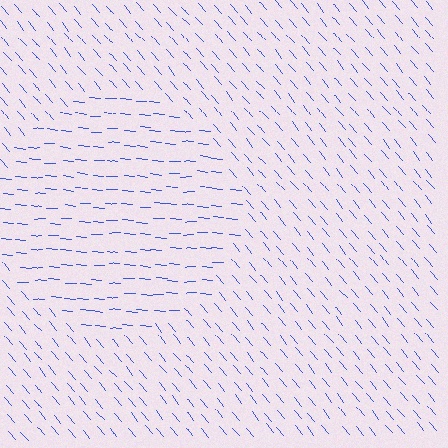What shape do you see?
I see a circle.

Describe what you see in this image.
The image is filled with small blue line segments. A circle region in the image has lines oriented differently from the surrounding lines, creating a visible texture boundary.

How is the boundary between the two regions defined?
The boundary is defined purely by a change in line orientation (approximately 45 degrees difference). All lines are the same color and thickness.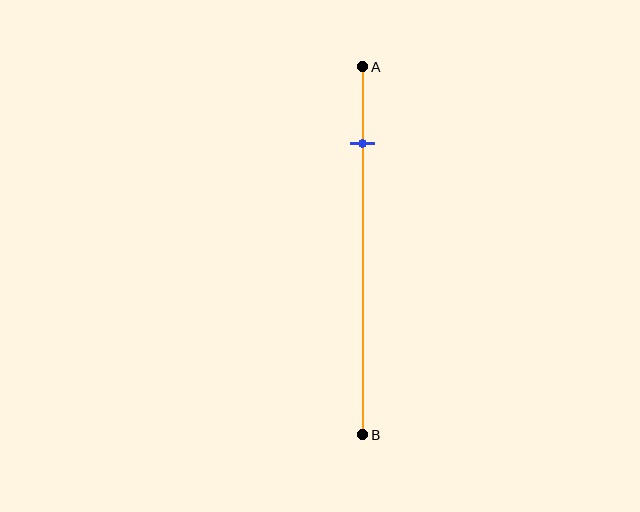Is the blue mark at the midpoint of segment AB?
No, the mark is at about 20% from A, not at the 50% midpoint.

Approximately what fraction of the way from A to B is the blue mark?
The blue mark is approximately 20% of the way from A to B.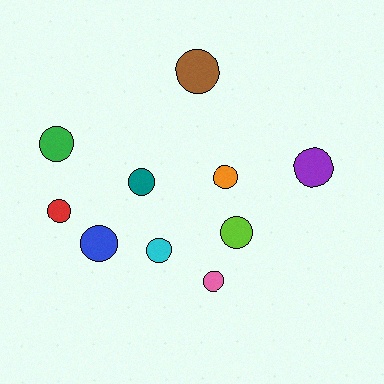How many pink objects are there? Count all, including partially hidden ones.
There is 1 pink object.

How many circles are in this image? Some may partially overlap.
There are 10 circles.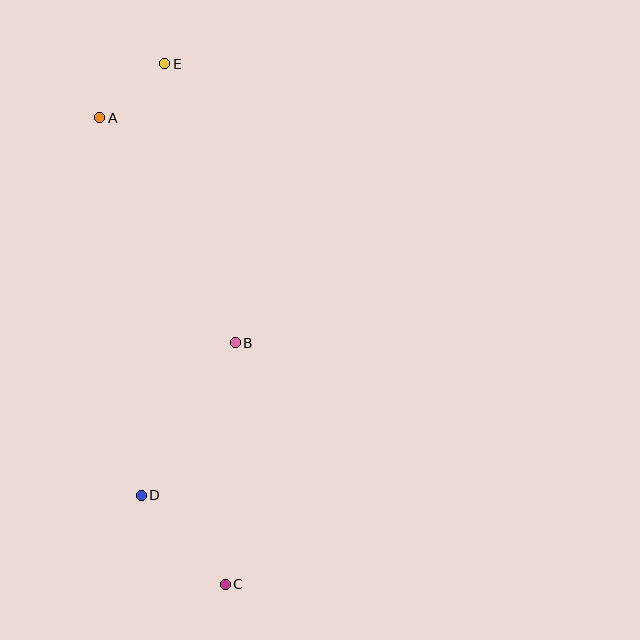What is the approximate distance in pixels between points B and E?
The distance between B and E is approximately 288 pixels.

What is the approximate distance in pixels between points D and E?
The distance between D and E is approximately 432 pixels.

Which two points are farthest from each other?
Points C and E are farthest from each other.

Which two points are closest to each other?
Points A and E are closest to each other.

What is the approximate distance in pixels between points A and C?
The distance between A and C is approximately 483 pixels.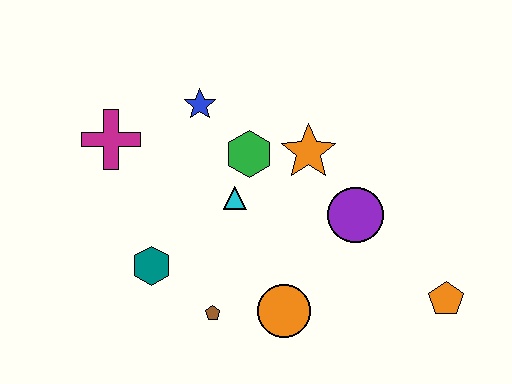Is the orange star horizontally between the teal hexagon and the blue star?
No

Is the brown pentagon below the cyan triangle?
Yes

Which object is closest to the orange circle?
The brown pentagon is closest to the orange circle.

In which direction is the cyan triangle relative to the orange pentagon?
The cyan triangle is to the left of the orange pentagon.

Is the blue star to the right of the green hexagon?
No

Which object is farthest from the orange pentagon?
The magenta cross is farthest from the orange pentagon.